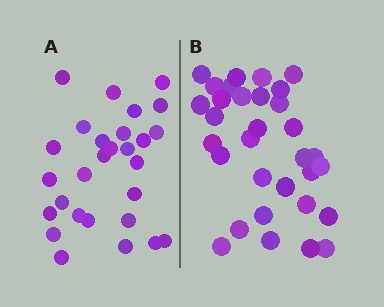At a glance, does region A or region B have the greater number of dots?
Region B (the right region) has more dots.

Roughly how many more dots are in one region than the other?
Region B has about 4 more dots than region A.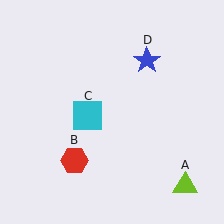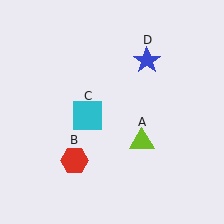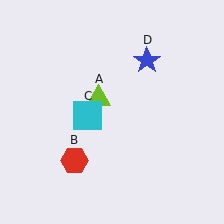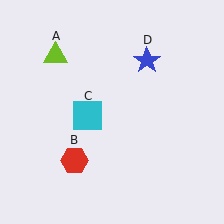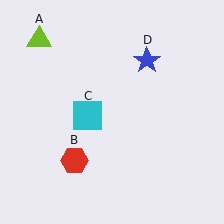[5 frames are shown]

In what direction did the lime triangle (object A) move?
The lime triangle (object A) moved up and to the left.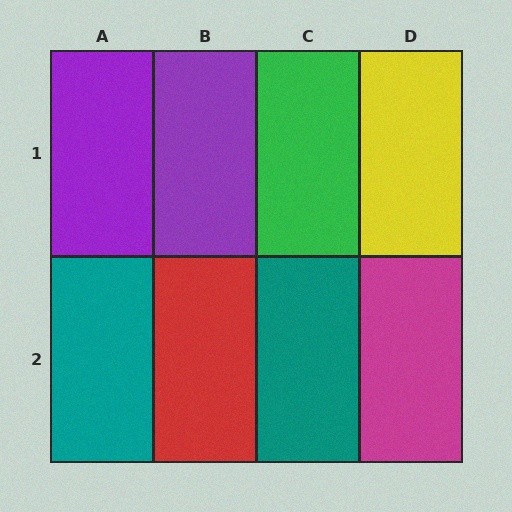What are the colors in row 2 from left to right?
Teal, red, teal, magenta.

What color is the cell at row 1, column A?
Purple.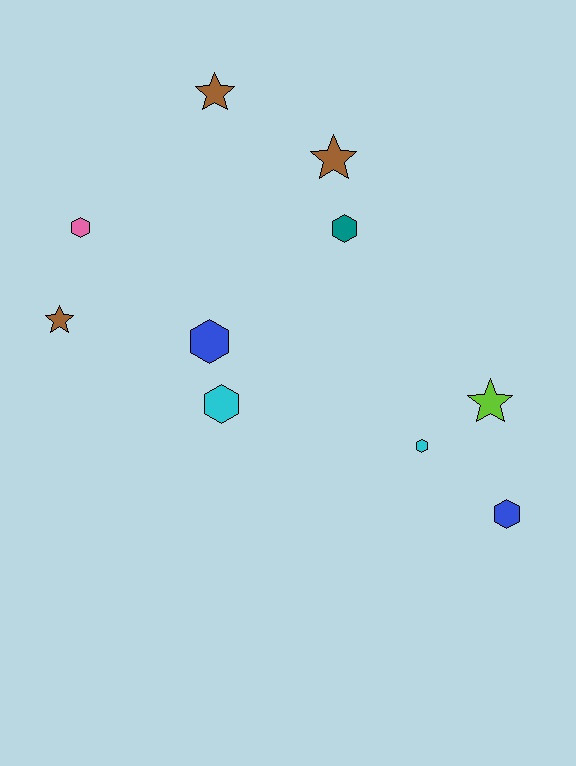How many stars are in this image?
There are 4 stars.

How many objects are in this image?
There are 10 objects.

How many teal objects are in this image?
There is 1 teal object.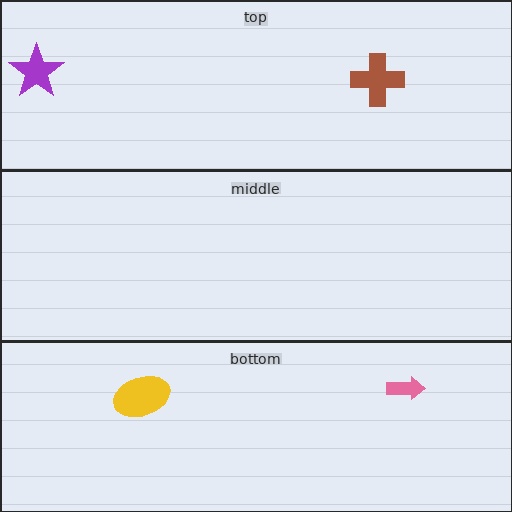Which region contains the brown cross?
The top region.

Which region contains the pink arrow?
The bottom region.